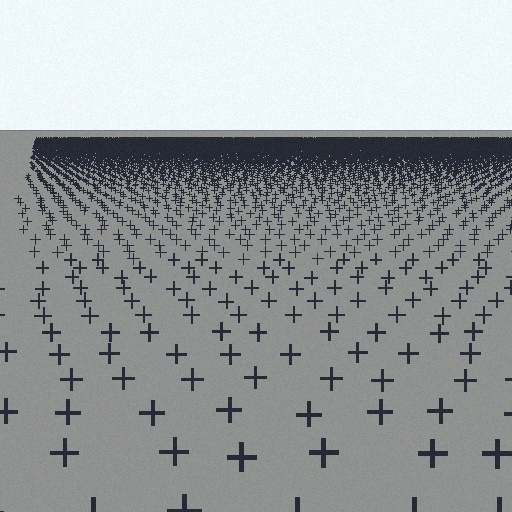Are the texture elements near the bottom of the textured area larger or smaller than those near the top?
Larger. Near the bottom, elements are closer to the viewer and appear at a bigger on-screen size.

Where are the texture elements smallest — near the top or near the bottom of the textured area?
Near the top.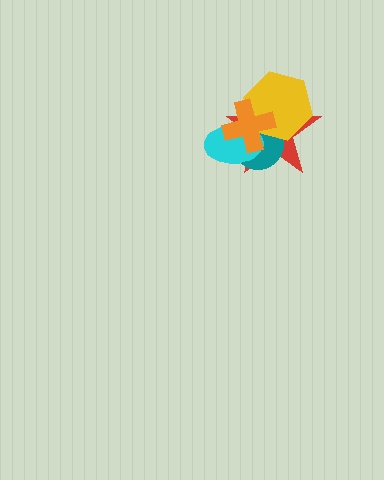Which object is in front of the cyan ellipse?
The orange cross is in front of the cyan ellipse.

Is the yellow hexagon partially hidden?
Yes, it is partially covered by another shape.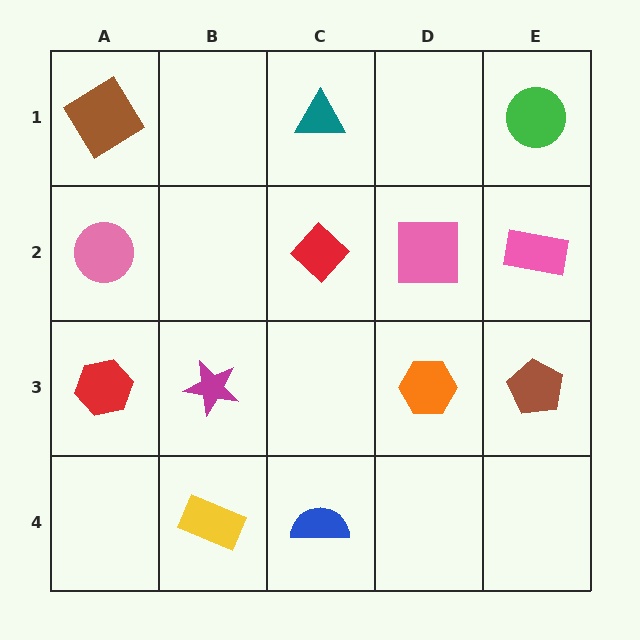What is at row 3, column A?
A red hexagon.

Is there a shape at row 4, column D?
No, that cell is empty.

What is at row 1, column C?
A teal triangle.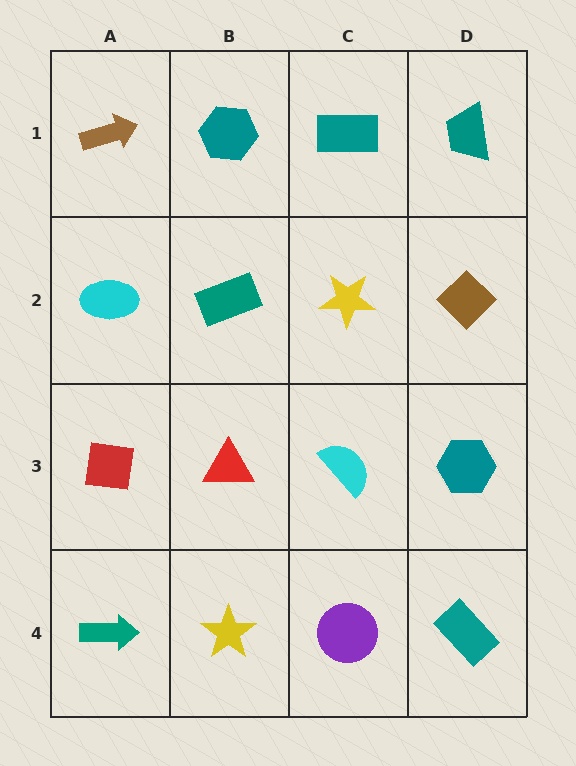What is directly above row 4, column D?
A teal hexagon.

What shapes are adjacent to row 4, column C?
A cyan semicircle (row 3, column C), a yellow star (row 4, column B), a teal rectangle (row 4, column D).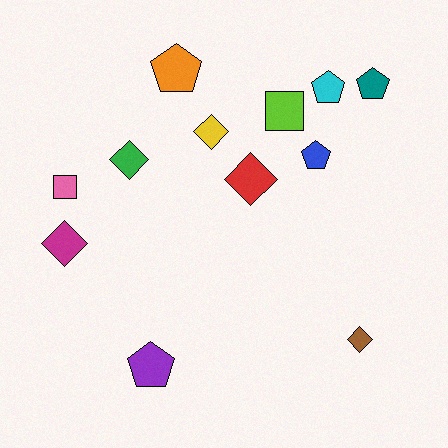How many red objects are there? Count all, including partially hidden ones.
There is 1 red object.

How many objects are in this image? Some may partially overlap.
There are 12 objects.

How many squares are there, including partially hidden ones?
There are 2 squares.